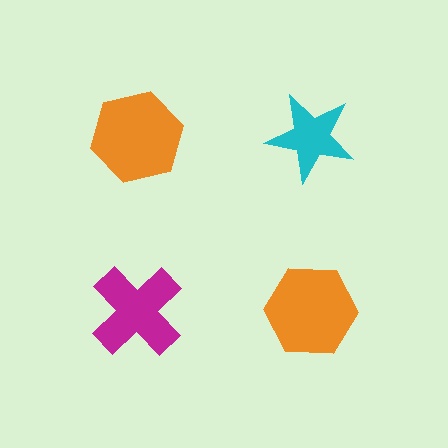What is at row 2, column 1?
A magenta cross.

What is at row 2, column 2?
An orange hexagon.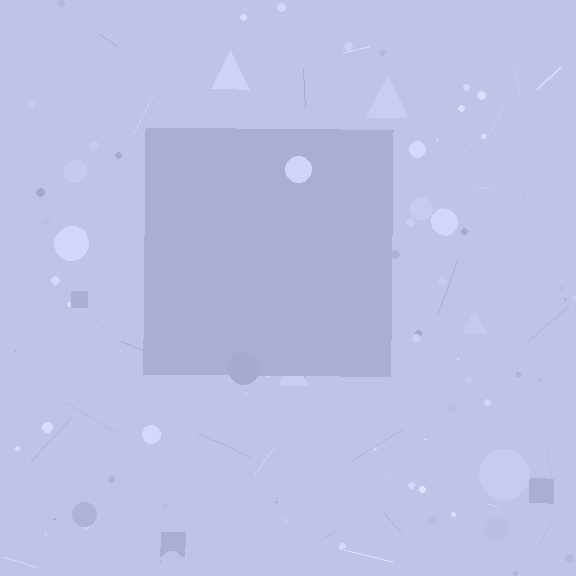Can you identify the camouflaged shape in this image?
The camouflaged shape is a square.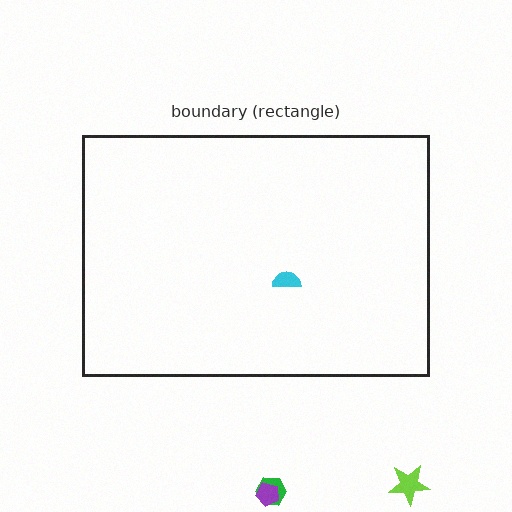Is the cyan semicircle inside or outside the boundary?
Inside.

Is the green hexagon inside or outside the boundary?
Outside.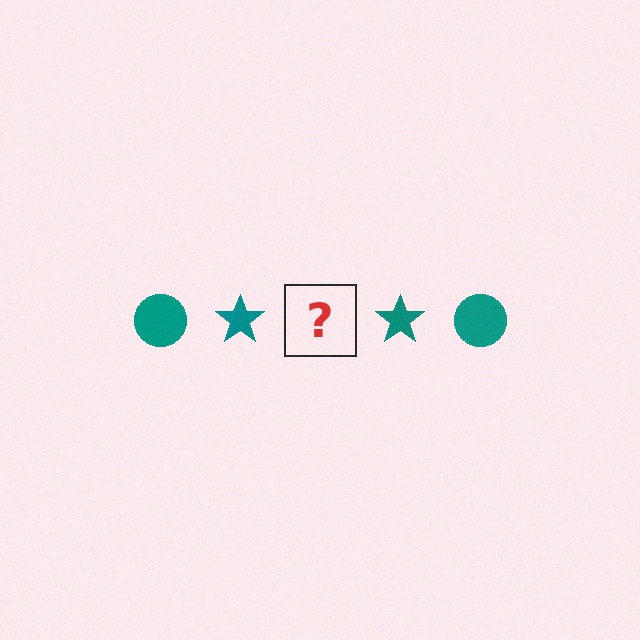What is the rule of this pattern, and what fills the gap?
The rule is that the pattern cycles through circle, star shapes in teal. The gap should be filled with a teal circle.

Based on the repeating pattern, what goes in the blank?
The blank should be a teal circle.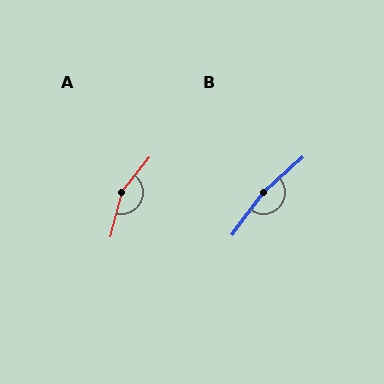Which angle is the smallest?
A, at approximately 155 degrees.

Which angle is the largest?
B, at approximately 168 degrees.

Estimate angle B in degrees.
Approximately 168 degrees.